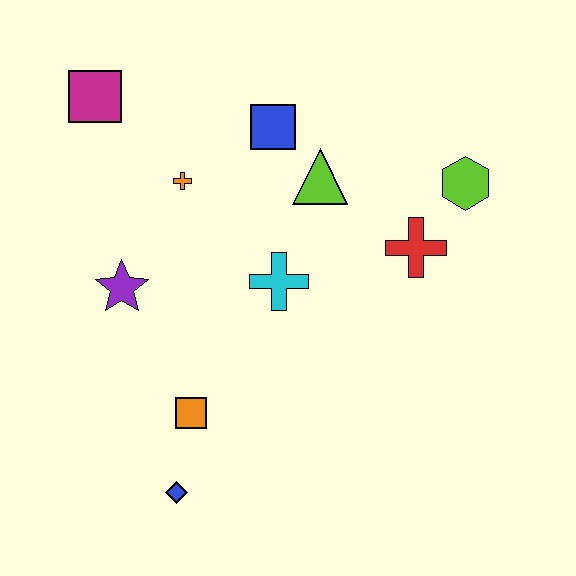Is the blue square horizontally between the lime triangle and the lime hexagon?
No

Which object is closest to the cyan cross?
The lime triangle is closest to the cyan cross.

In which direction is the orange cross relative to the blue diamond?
The orange cross is above the blue diamond.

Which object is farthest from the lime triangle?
The blue diamond is farthest from the lime triangle.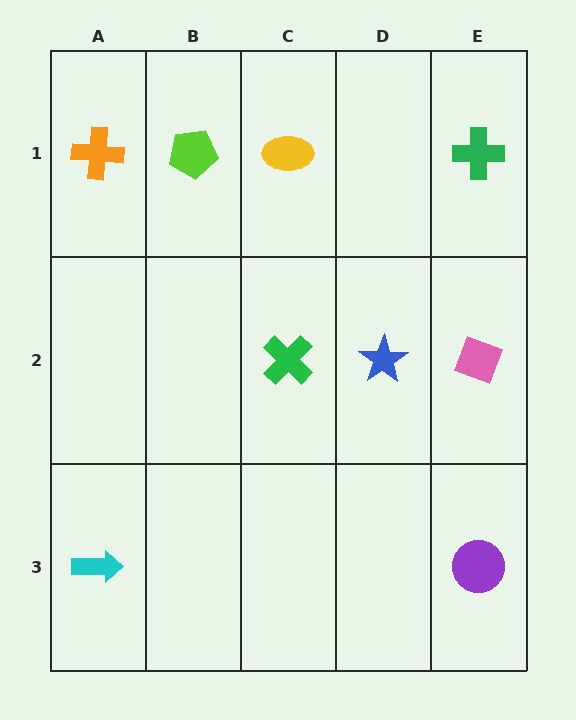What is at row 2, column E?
A pink diamond.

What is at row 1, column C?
A yellow ellipse.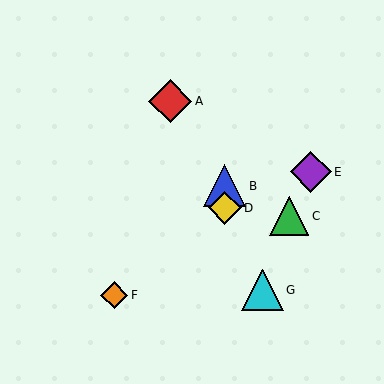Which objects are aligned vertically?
Objects B, D are aligned vertically.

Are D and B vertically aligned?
Yes, both are at x≈225.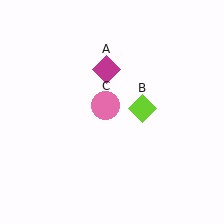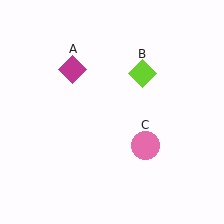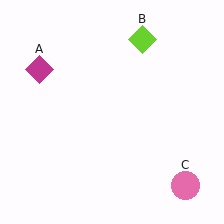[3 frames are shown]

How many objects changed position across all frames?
3 objects changed position: magenta diamond (object A), lime diamond (object B), pink circle (object C).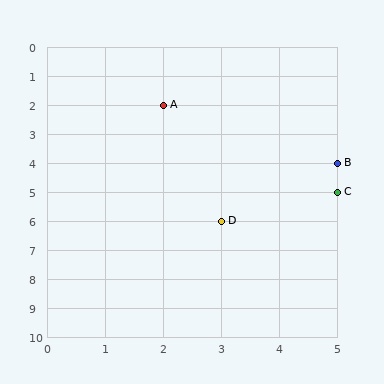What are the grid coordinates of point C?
Point C is at grid coordinates (5, 5).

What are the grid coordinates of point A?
Point A is at grid coordinates (2, 2).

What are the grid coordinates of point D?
Point D is at grid coordinates (3, 6).